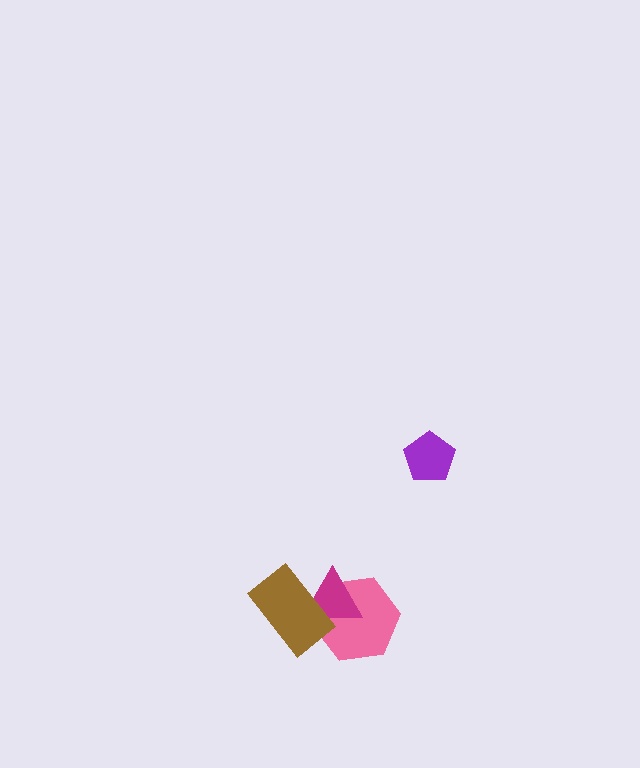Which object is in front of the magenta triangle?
The brown rectangle is in front of the magenta triangle.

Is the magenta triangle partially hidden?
Yes, it is partially covered by another shape.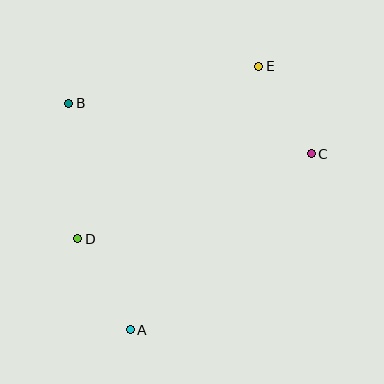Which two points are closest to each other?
Points C and E are closest to each other.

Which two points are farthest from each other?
Points A and E are farthest from each other.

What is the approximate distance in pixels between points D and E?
The distance between D and E is approximately 250 pixels.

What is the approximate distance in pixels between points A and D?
The distance between A and D is approximately 105 pixels.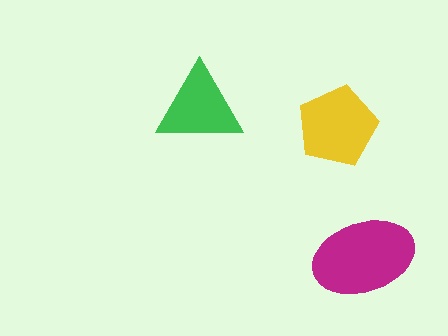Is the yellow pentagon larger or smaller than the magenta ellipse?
Smaller.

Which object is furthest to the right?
The magenta ellipse is rightmost.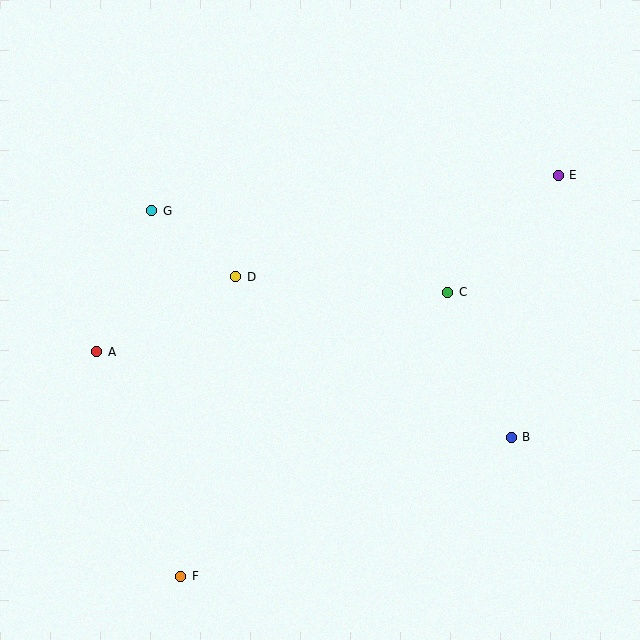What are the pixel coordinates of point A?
Point A is at (97, 352).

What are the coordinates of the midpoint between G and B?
The midpoint between G and B is at (332, 324).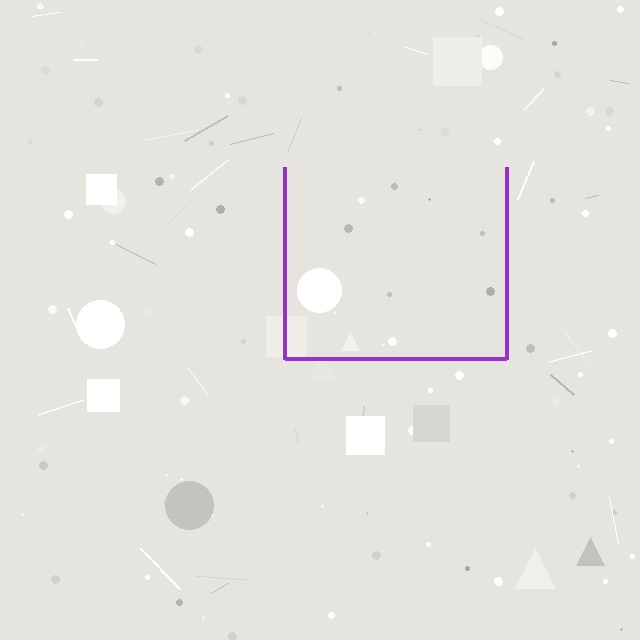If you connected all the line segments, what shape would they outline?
They would outline a square.